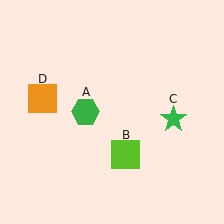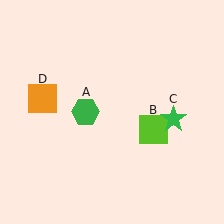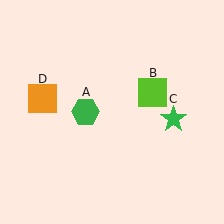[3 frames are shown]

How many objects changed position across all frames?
1 object changed position: lime square (object B).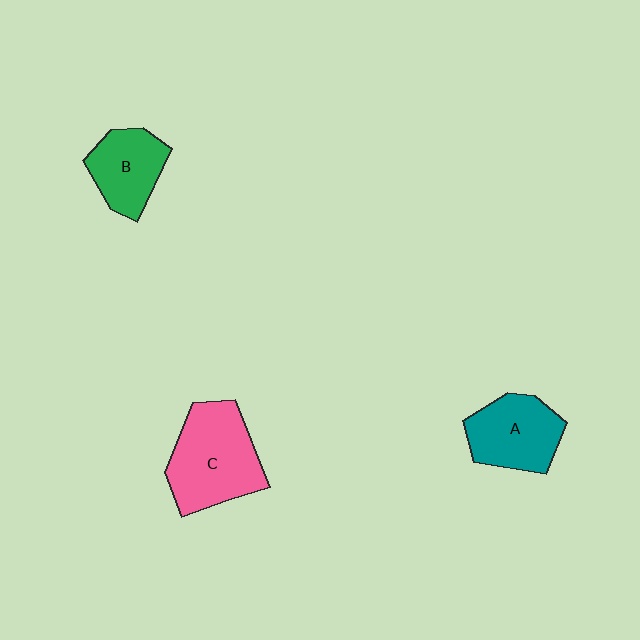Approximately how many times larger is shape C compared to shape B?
Approximately 1.5 times.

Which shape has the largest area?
Shape C (pink).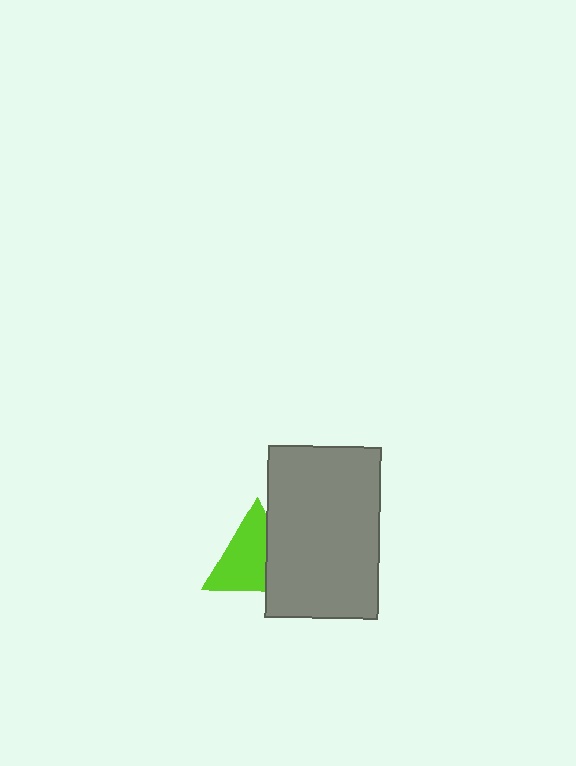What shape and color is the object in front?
The object in front is a gray rectangle.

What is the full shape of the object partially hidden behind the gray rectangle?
The partially hidden object is a lime triangle.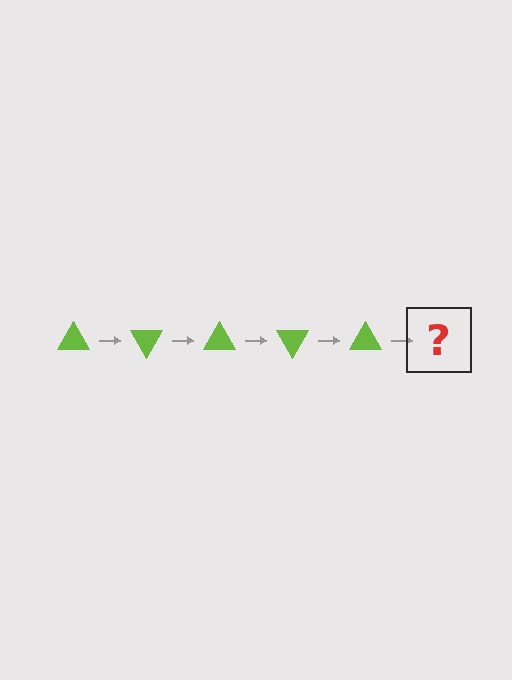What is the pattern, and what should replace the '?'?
The pattern is that the triangle rotates 60 degrees each step. The '?' should be a lime triangle rotated 300 degrees.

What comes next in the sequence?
The next element should be a lime triangle rotated 300 degrees.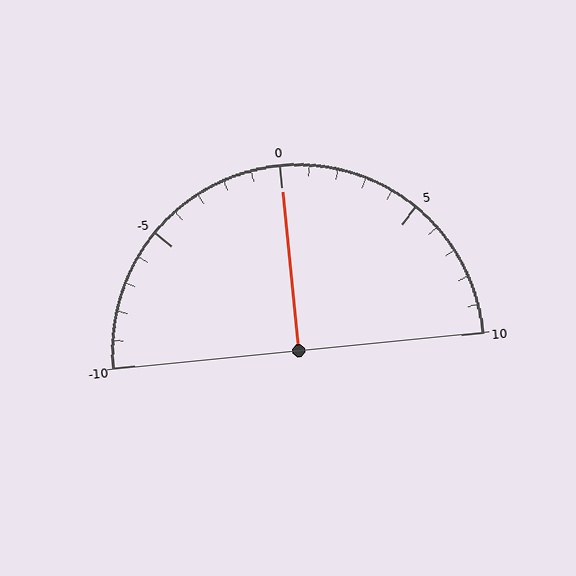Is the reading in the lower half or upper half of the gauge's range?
The reading is in the upper half of the range (-10 to 10).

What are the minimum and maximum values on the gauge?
The gauge ranges from -10 to 10.